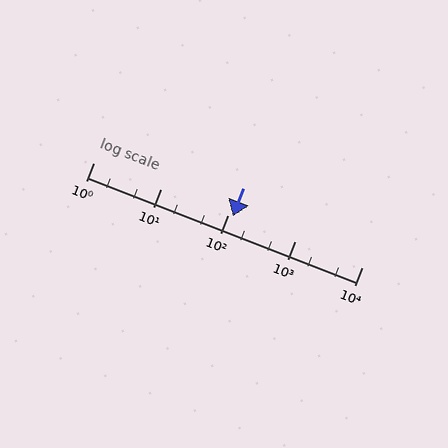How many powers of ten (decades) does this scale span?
The scale spans 4 decades, from 1 to 10000.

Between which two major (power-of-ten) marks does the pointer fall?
The pointer is between 100 and 1000.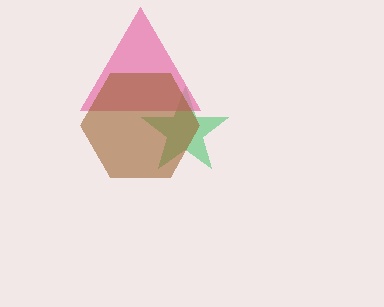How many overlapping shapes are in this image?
There are 3 overlapping shapes in the image.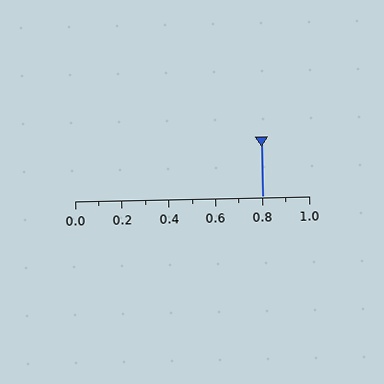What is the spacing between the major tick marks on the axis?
The major ticks are spaced 0.2 apart.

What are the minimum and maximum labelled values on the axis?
The axis runs from 0.0 to 1.0.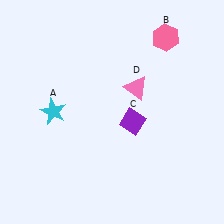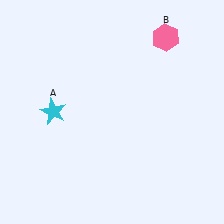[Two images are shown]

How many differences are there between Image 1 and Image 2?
There are 2 differences between the two images.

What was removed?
The pink triangle (D), the purple diamond (C) were removed in Image 2.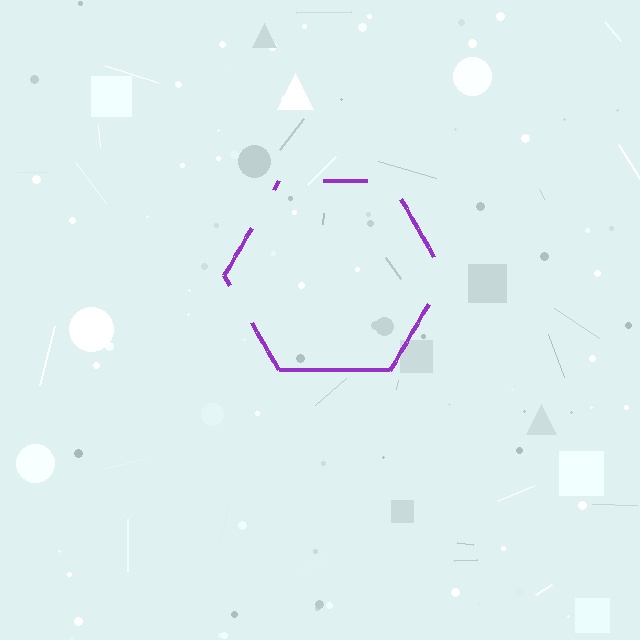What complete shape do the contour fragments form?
The contour fragments form a hexagon.